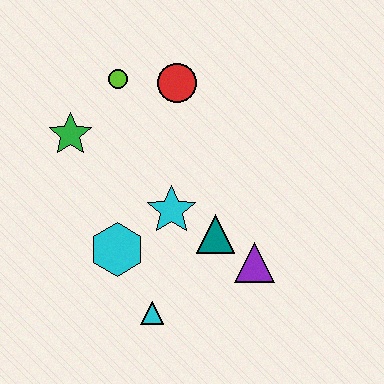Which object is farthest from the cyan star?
The lime circle is farthest from the cyan star.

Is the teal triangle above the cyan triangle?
Yes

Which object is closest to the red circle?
The lime circle is closest to the red circle.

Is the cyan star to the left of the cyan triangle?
No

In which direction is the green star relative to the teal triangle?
The green star is to the left of the teal triangle.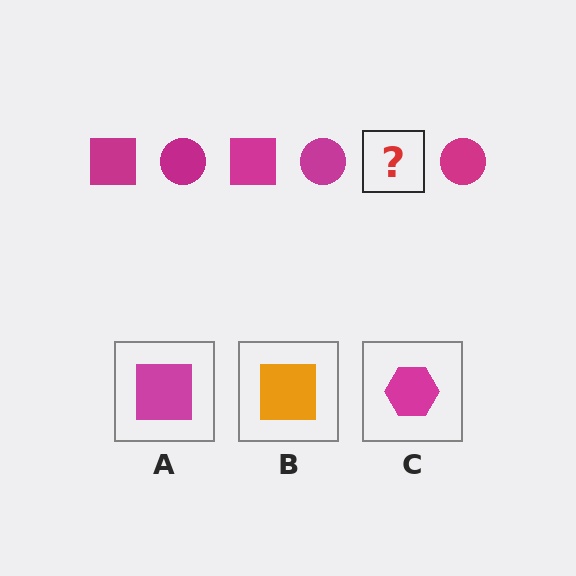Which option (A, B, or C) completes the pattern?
A.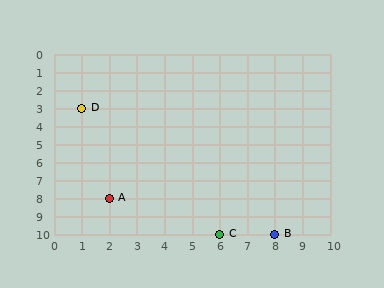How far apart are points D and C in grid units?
Points D and C are 5 columns and 7 rows apart (about 8.6 grid units diagonally).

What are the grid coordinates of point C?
Point C is at grid coordinates (6, 10).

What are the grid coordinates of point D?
Point D is at grid coordinates (1, 3).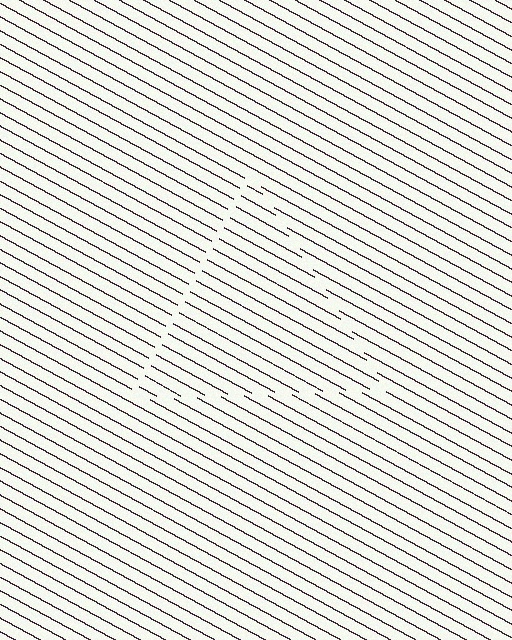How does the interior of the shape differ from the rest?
The interior of the shape contains the same grating, shifted by half a period — the contour is defined by the phase discontinuity where line-ends from the inner and outer gratings abut.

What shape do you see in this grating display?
An illusory triangle. The interior of the shape contains the same grating, shifted by half a period — the contour is defined by the phase discontinuity where line-ends from the inner and outer gratings abut.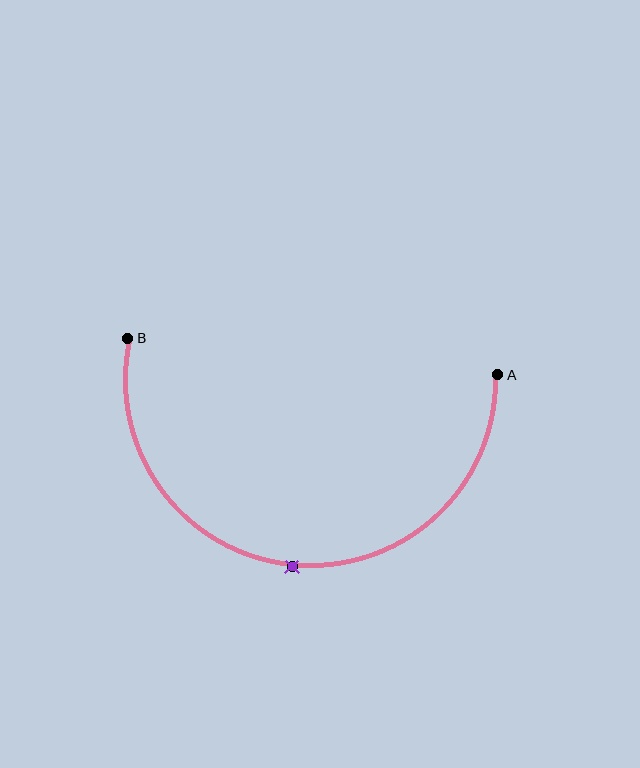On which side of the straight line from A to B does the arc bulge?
The arc bulges below the straight line connecting A and B.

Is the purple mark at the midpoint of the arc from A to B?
Yes. The purple mark lies on the arc at equal arc-length from both A and B — it is the arc midpoint.